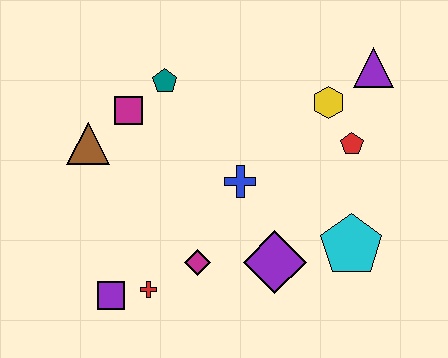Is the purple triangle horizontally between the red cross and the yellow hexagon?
No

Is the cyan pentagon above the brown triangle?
No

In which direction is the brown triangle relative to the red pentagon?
The brown triangle is to the left of the red pentagon.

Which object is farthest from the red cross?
The purple triangle is farthest from the red cross.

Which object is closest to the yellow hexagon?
The red pentagon is closest to the yellow hexagon.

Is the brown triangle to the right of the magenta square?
No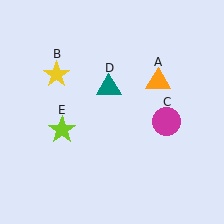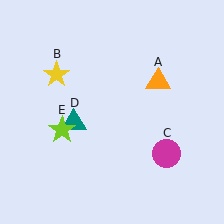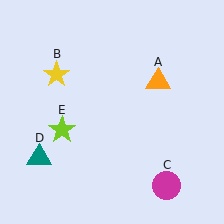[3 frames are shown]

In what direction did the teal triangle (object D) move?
The teal triangle (object D) moved down and to the left.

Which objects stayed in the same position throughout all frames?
Orange triangle (object A) and yellow star (object B) and lime star (object E) remained stationary.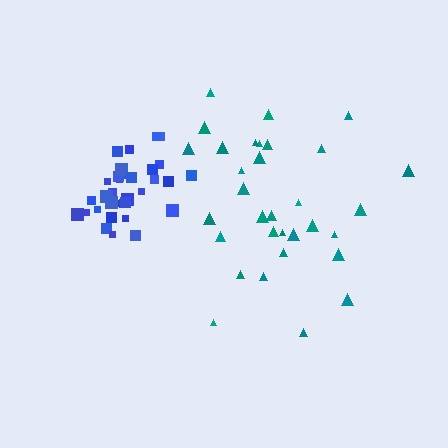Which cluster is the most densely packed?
Blue.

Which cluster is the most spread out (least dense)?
Teal.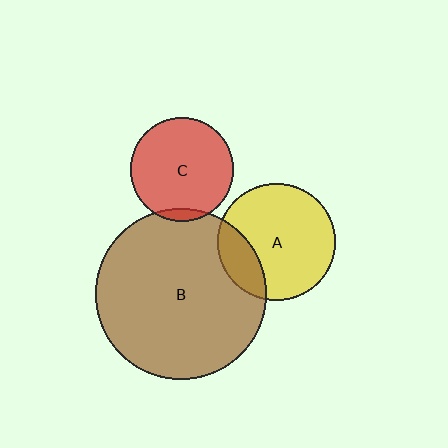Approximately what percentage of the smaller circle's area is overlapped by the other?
Approximately 20%.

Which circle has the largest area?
Circle B (brown).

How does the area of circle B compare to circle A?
Approximately 2.1 times.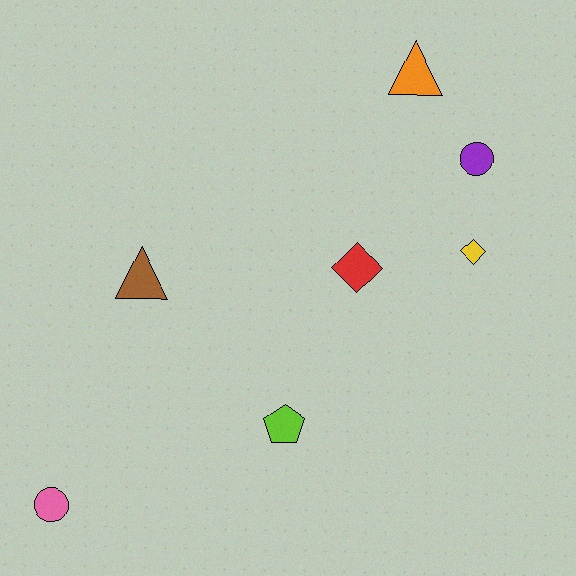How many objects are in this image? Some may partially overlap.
There are 7 objects.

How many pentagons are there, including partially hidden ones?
There is 1 pentagon.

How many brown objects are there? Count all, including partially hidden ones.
There is 1 brown object.